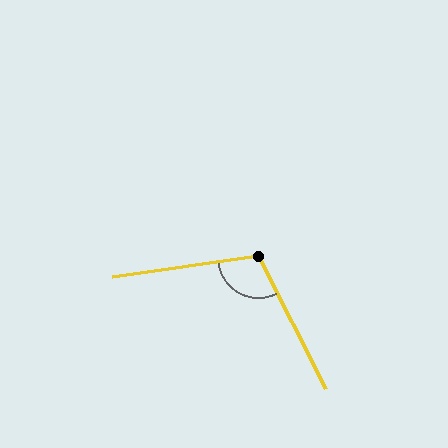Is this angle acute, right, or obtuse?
It is obtuse.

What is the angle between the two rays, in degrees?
Approximately 109 degrees.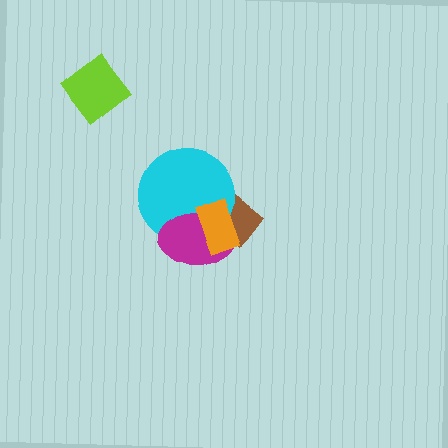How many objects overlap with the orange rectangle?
3 objects overlap with the orange rectangle.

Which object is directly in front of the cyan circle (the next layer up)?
The magenta ellipse is directly in front of the cyan circle.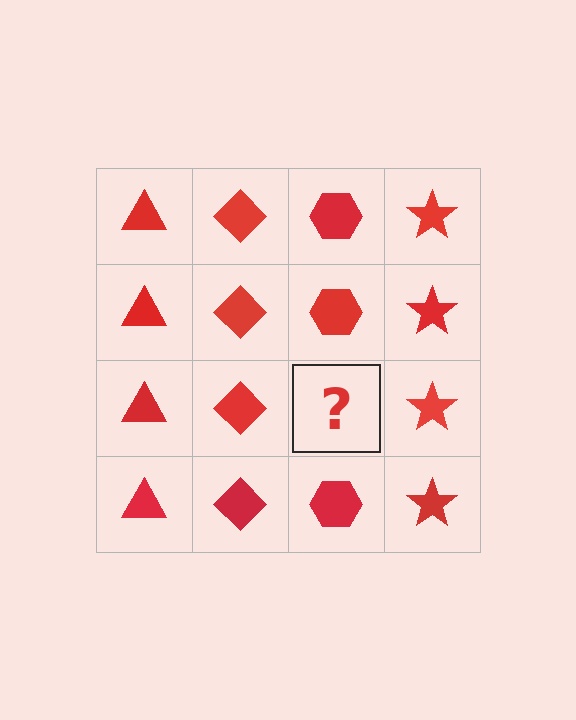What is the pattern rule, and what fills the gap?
The rule is that each column has a consistent shape. The gap should be filled with a red hexagon.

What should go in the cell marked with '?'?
The missing cell should contain a red hexagon.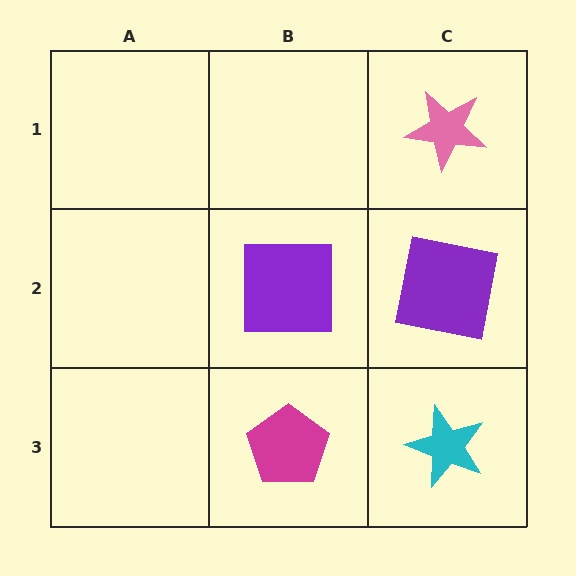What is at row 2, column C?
A purple square.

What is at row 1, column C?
A pink star.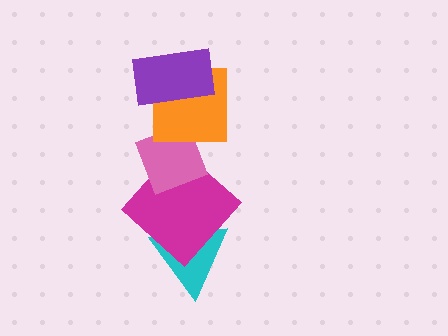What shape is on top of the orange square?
The purple rectangle is on top of the orange square.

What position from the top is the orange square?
The orange square is 2nd from the top.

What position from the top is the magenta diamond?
The magenta diamond is 4th from the top.